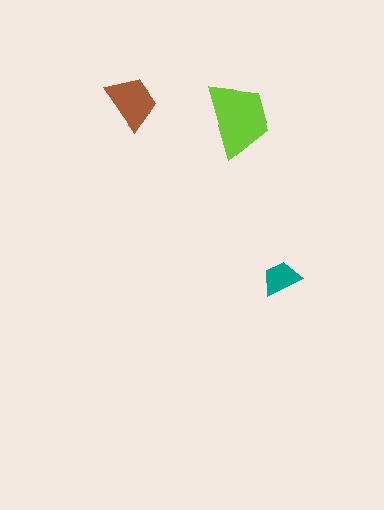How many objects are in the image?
There are 3 objects in the image.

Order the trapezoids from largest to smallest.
the lime one, the brown one, the teal one.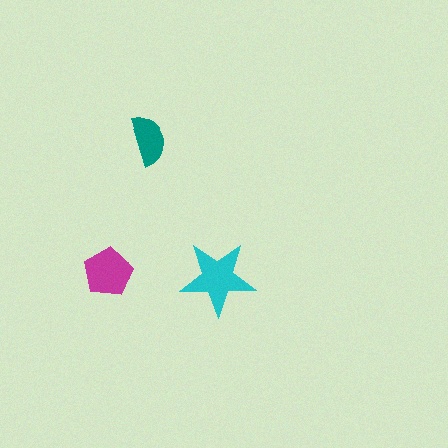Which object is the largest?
The cyan star.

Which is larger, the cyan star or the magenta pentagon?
The cyan star.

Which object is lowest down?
The cyan star is bottommost.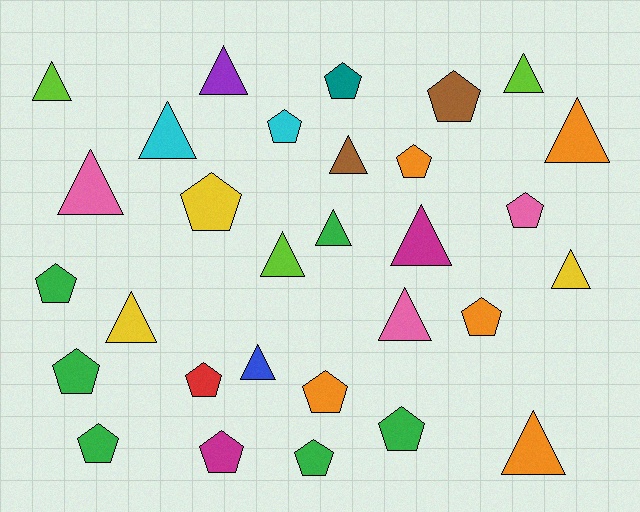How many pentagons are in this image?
There are 15 pentagons.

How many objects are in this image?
There are 30 objects.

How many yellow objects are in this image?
There are 3 yellow objects.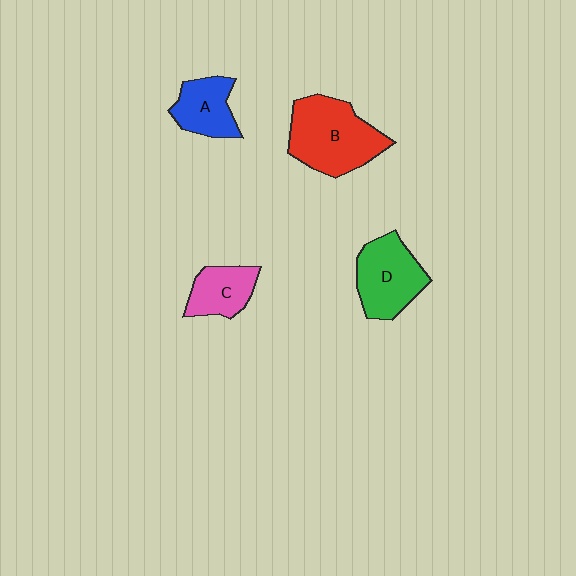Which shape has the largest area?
Shape B (red).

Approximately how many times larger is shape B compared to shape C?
Approximately 1.9 times.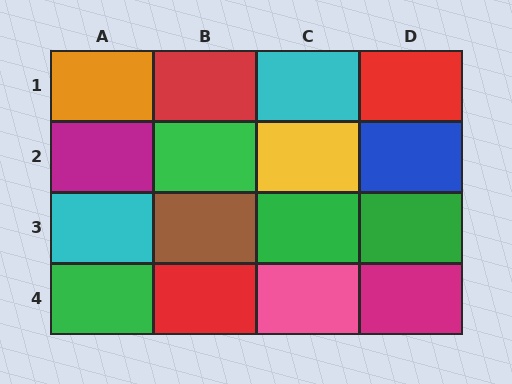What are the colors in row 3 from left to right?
Cyan, brown, green, green.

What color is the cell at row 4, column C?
Pink.